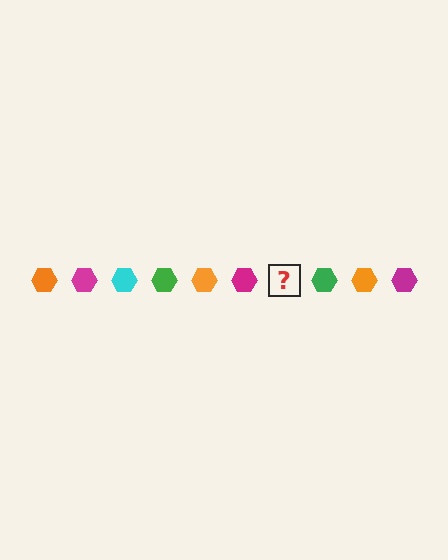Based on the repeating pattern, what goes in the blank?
The blank should be a cyan hexagon.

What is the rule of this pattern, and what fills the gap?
The rule is that the pattern cycles through orange, magenta, cyan, green hexagons. The gap should be filled with a cyan hexagon.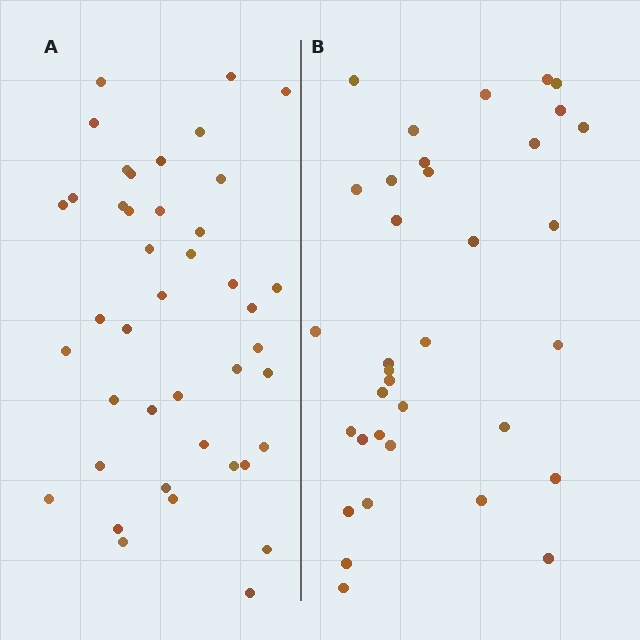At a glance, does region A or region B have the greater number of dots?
Region A (the left region) has more dots.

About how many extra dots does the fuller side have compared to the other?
Region A has roughly 8 or so more dots than region B.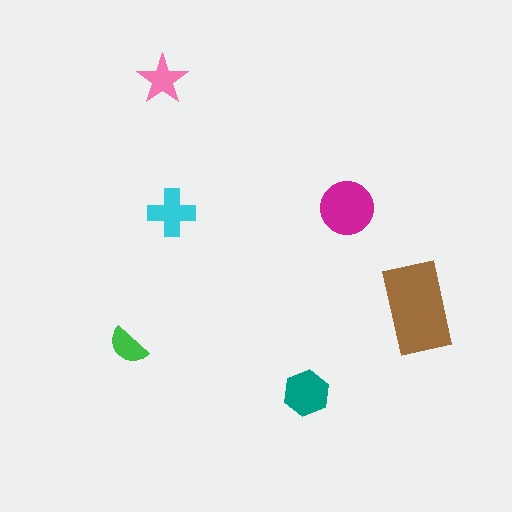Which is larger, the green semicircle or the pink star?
The pink star.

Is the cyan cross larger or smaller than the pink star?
Larger.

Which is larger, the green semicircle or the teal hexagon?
The teal hexagon.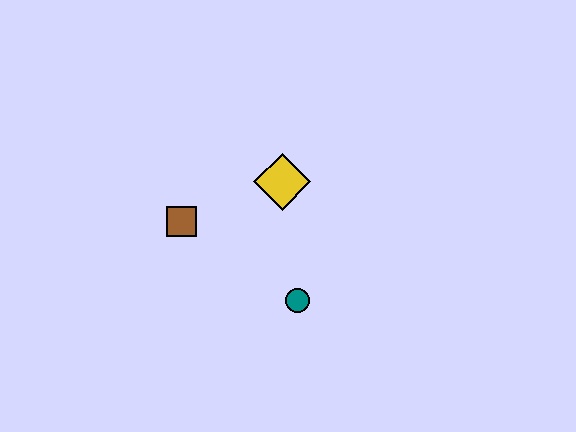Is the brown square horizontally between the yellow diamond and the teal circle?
No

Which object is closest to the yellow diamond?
The brown square is closest to the yellow diamond.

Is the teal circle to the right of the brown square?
Yes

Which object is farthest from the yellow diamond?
The teal circle is farthest from the yellow diamond.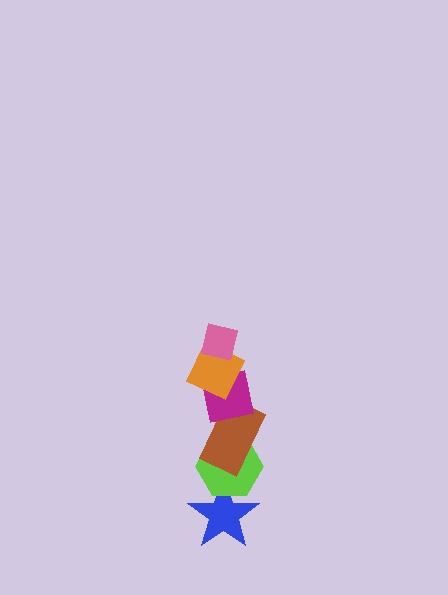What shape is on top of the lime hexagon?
The brown rectangle is on top of the lime hexagon.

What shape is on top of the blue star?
The lime hexagon is on top of the blue star.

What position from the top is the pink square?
The pink square is 1st from the top.